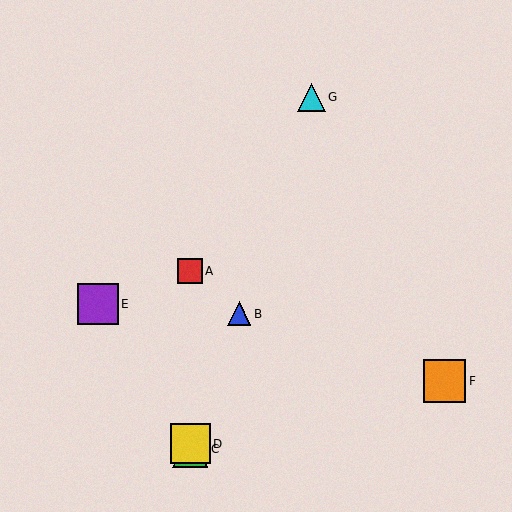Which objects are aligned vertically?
Objects A, C, D are aligned vertically.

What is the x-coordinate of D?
Object D is at x≈190.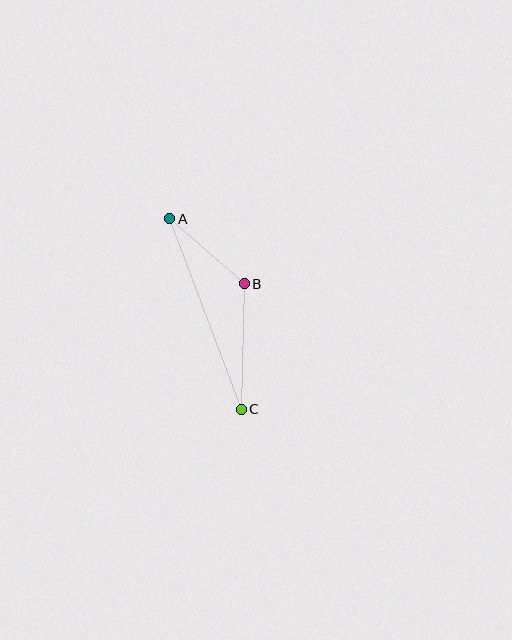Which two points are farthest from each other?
Points A and C are farthest from each other.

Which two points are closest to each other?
Points A and B are closest to each other.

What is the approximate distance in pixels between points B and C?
The distance between B and C is approximately 126 pixels.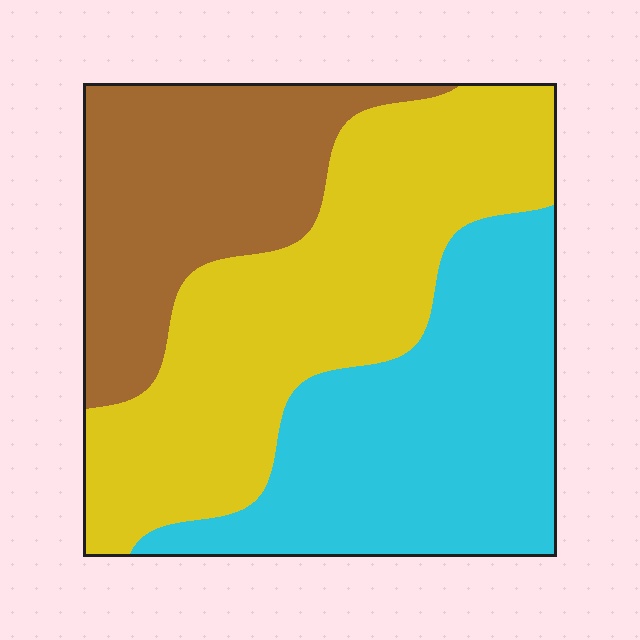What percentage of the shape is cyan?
Cyan takes up about one third (1/3) of the shape.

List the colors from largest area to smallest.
From largest to smallest: yellow, cyan, brown.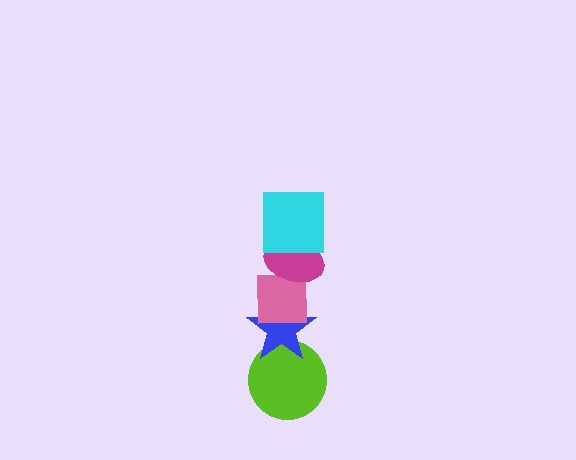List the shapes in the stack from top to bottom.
From top to bottom: the cyan square, the magenta ellipse, the pink square, the blue star, the lime circle.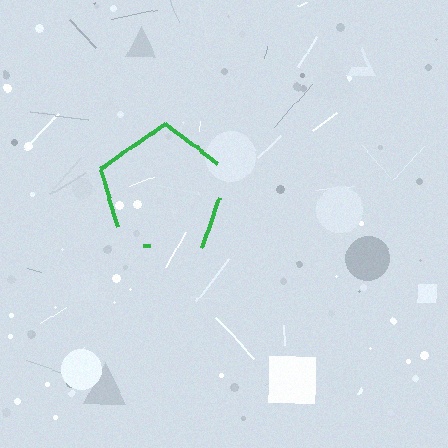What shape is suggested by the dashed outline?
The dashed outline suggests a pentagon.